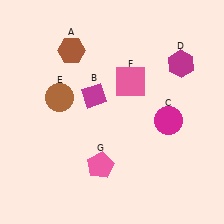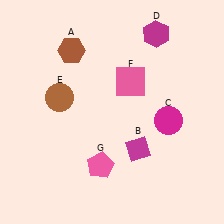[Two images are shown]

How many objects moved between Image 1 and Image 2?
2 objects moved between the two images.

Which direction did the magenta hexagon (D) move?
The magenta hexagon (D) moved up.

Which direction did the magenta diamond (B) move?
The magenta diamond (B) moved down.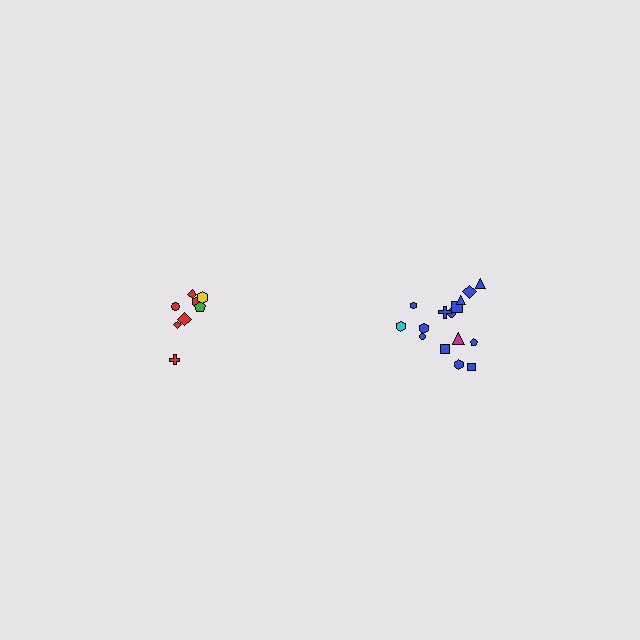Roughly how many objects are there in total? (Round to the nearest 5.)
Roughly 25 objects in total.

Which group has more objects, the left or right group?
The right group.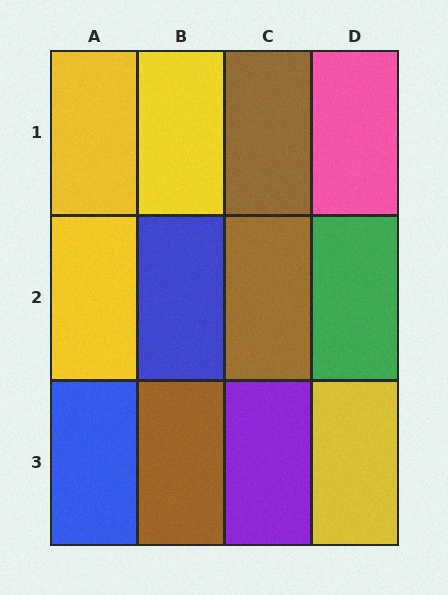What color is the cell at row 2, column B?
Blue.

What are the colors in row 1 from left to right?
Yellow, yellow, brown, pink.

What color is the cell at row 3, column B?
Brown.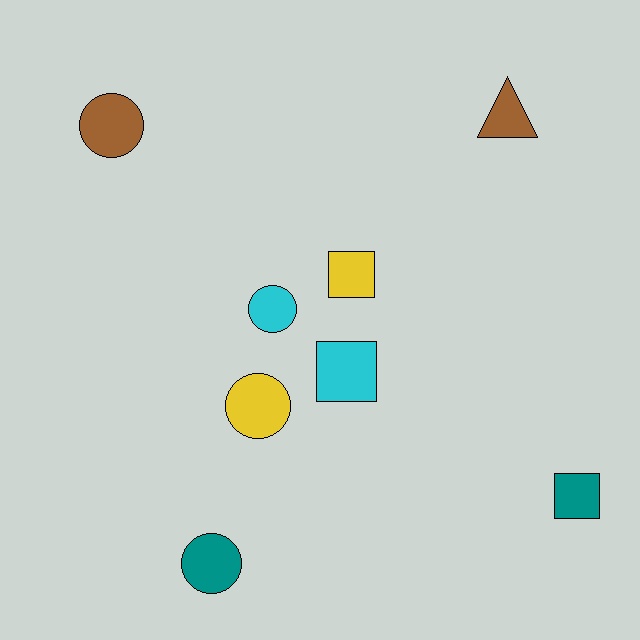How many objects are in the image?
There are 8 objects.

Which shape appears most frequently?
Circle, with 4 objects.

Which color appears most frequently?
Cyan, with 2 objects.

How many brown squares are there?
There are no brown squares.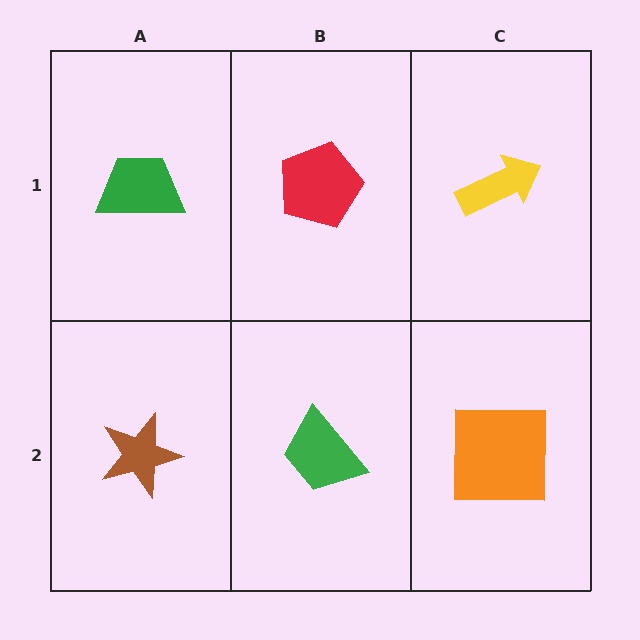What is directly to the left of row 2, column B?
A brown star.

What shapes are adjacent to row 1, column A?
A brown star (row 2, column A), a red pentagon (row 1, column B).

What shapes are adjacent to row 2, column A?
A green trapezoid (row 1, column A), a green trapezoid (row 2, column B).